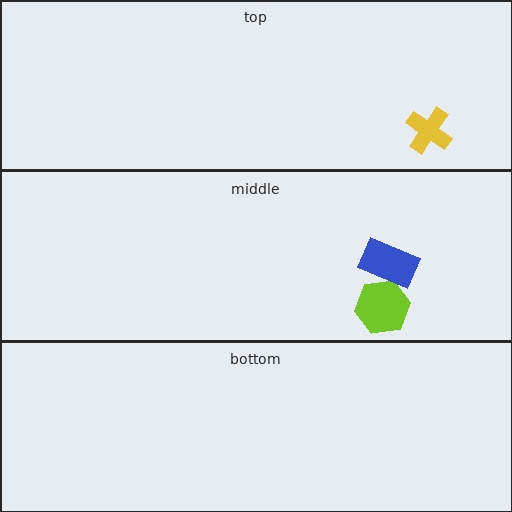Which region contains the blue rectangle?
The middle region.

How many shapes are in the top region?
1.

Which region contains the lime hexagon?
The middle region.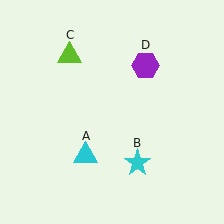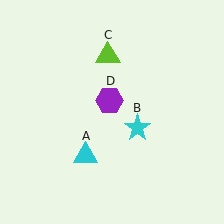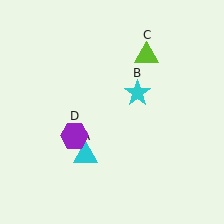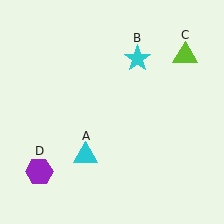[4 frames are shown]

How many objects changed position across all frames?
3 objects changed position: cyan star (object B), lime triangle (object C), purple hexagon (object D).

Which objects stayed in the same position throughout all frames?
Cyan triangle (object A) remained stationary.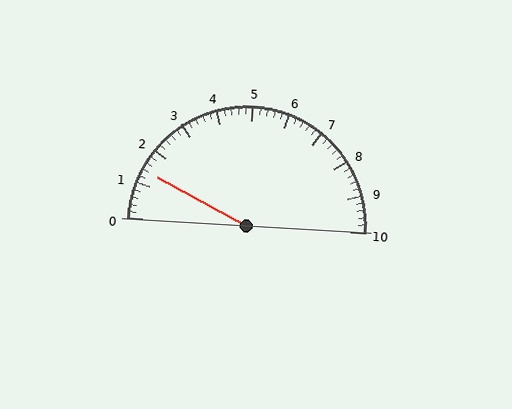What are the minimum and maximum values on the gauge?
The gauge ranges from 0 to 10.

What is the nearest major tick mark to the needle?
The nearest major tick mark is 1.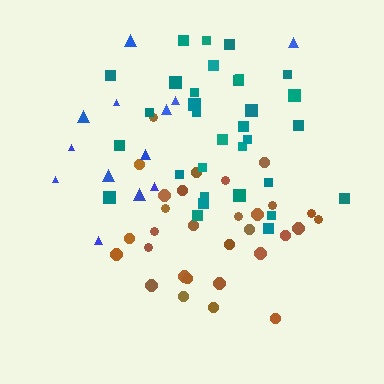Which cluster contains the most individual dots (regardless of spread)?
Teal (32).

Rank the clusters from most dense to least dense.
teal, brown, blue.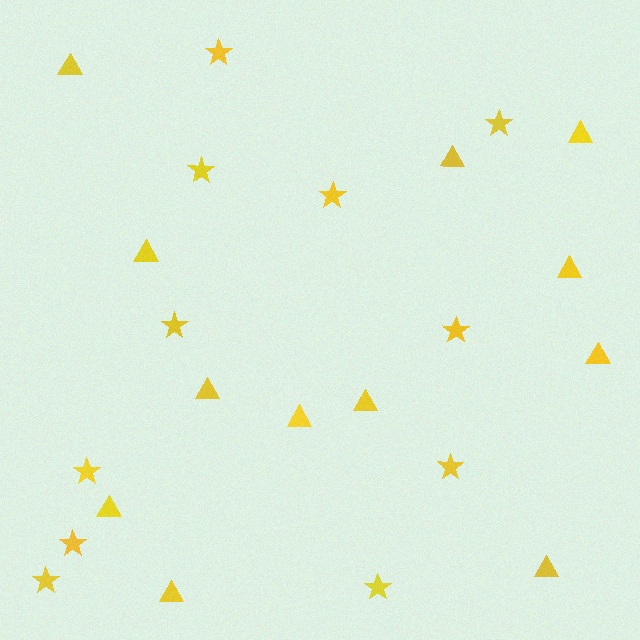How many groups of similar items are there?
There are 2 groups: one group of stars (11) and one group of triangles (12).